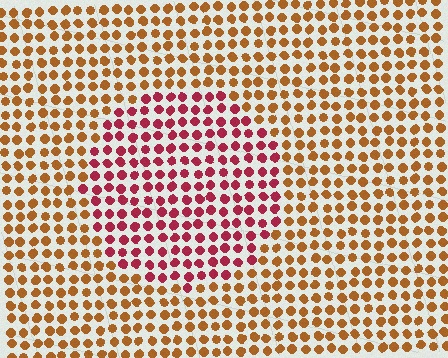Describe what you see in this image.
The image is filled with small brown elements in a uniform arrangement. A circle-shaped region is visible where the elements are tinted to a slightly different hue, forming a subtle color boundary.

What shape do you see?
I see a circle.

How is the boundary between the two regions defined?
The boundary is defined purely by a slight shift in hue (about 44 degrees). Spacing, size, and orientation are identical on both sides.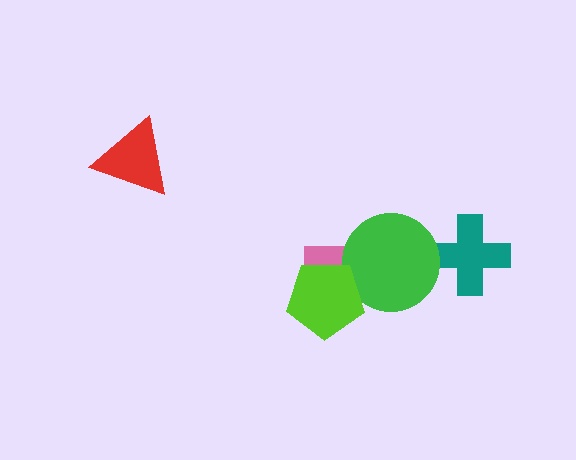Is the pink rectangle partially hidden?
Yes, it is partially covered by another shape.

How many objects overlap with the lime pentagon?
2 objects overlap with the lime pentagon.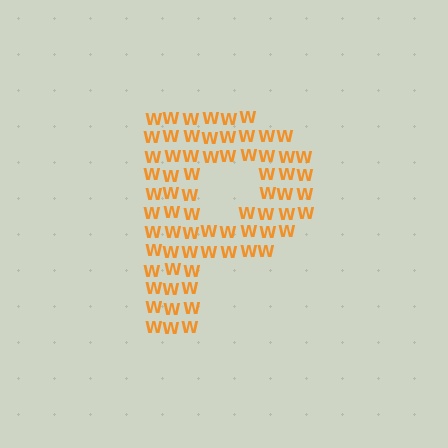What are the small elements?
The small elements are letter W's.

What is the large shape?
The large shape is the letter P.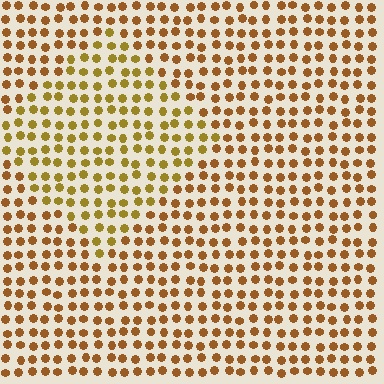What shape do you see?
I see a diamond.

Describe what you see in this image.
The image is filled with small brown elements in a uniform arrangement. A diamond-shaped region is visible where the elements are tinted to a slightly different hue, forming a subtle color boundary.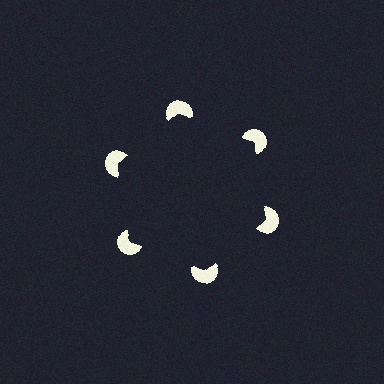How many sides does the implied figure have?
6 sides.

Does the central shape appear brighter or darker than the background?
It typically appears slightly darker than the background, even though no actual brightness change is drawn.